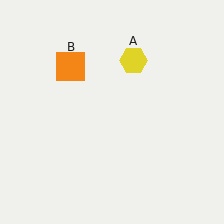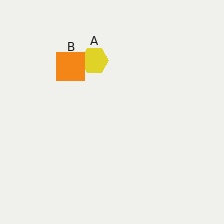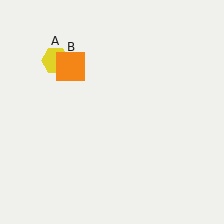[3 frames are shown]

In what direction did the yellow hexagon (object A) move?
The yellow hexagon (object A) moved left.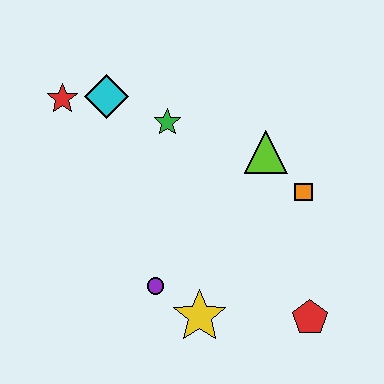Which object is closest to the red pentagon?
The yellow star is closest to the red pentagon.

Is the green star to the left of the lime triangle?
Yes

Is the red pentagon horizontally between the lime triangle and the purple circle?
No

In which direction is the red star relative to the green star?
The red star is to the left of the green star.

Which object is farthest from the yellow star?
The red star is farthest from the yellow star.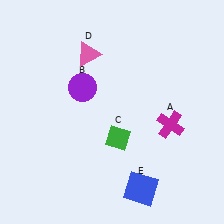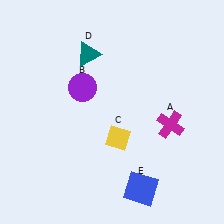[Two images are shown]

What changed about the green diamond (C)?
In Image 1, C is green. In Image 2, it changed to yellow.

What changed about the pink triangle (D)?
In Image 1, D is pink. In Image 2, it changed to teal.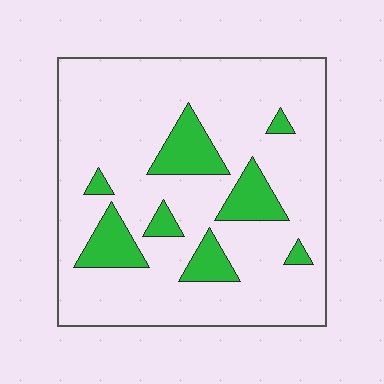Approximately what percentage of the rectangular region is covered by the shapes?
Approximately 15%.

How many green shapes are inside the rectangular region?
8.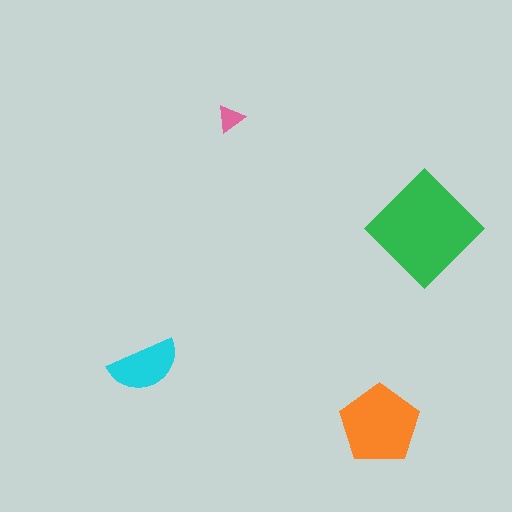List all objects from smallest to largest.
The pink triangle, the cyan semicircle, the orange pentagon, the green diamond.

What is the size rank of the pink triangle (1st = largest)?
4th.